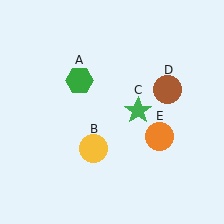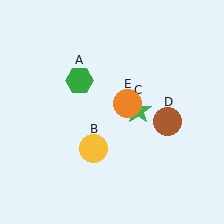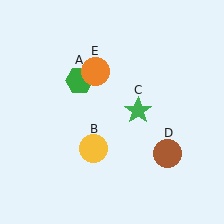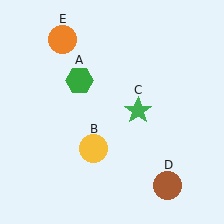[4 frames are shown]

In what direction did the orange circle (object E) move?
The orange circle (object E) moved up and to the left.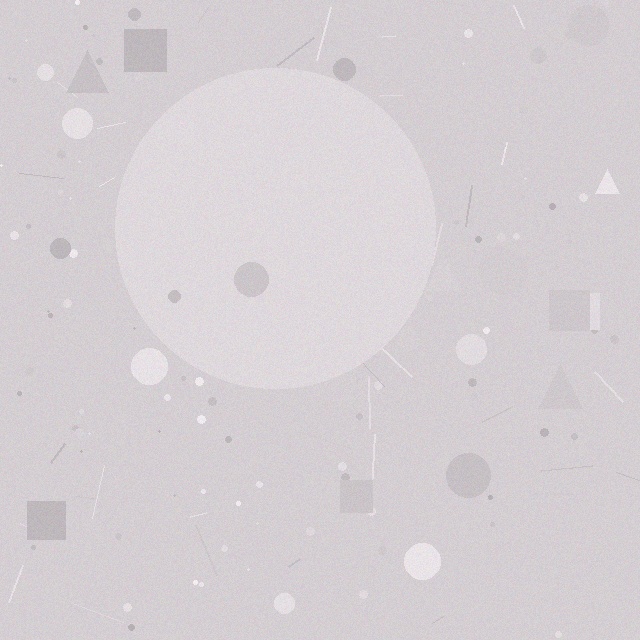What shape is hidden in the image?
A circle is hidden in the image.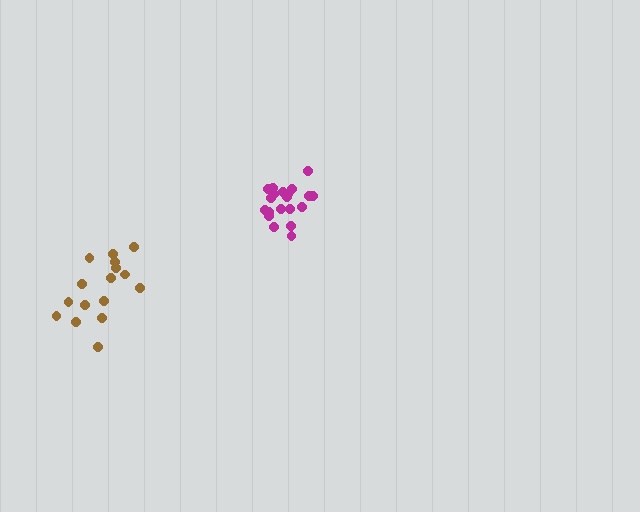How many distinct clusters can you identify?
There are 2 distinct clusters.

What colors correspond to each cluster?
The clusters are colored: magenta, brown.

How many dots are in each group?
Group 1: 20 dots, Group 2: 16 dots (36 total).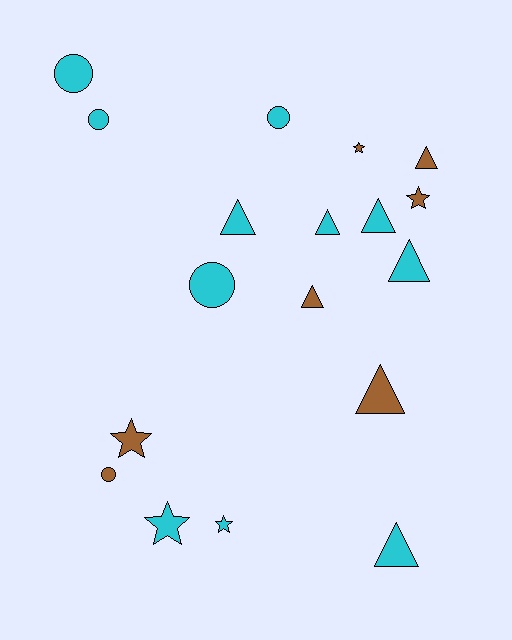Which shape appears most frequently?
Triangle, with 8 objects.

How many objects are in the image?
There are 18 objects.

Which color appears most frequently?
Cyan, with 11 objects.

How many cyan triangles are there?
There are 5 cyan triangles.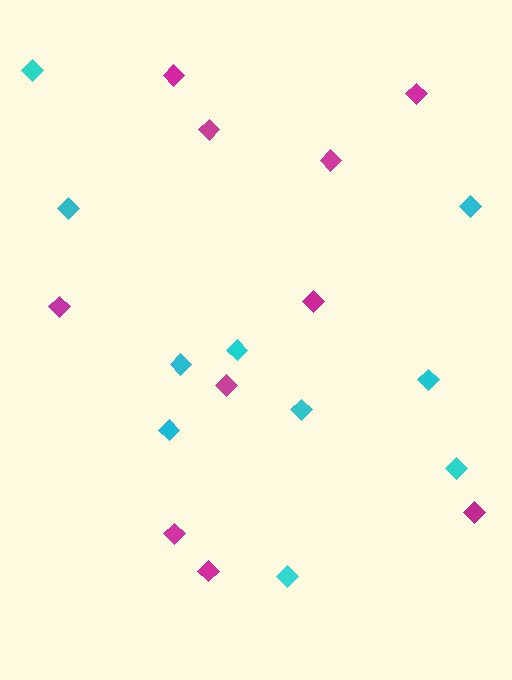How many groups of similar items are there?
There are 2 groups: one group of cyan diamonds (10) and one group of magenta diamonds (10).